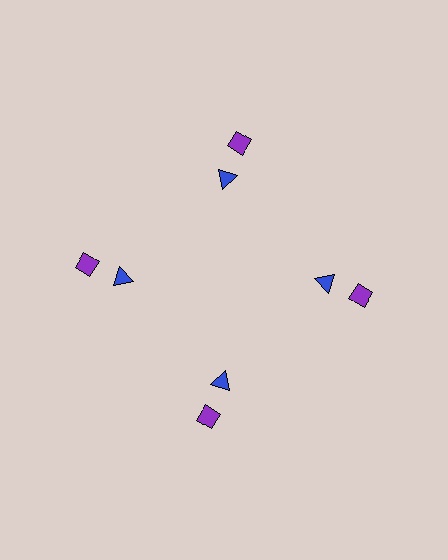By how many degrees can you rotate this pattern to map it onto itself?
The pattern maps onto itself every 90 degrees of rotation.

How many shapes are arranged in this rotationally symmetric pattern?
There are 8 shapes, arranged in 4 groups of 2.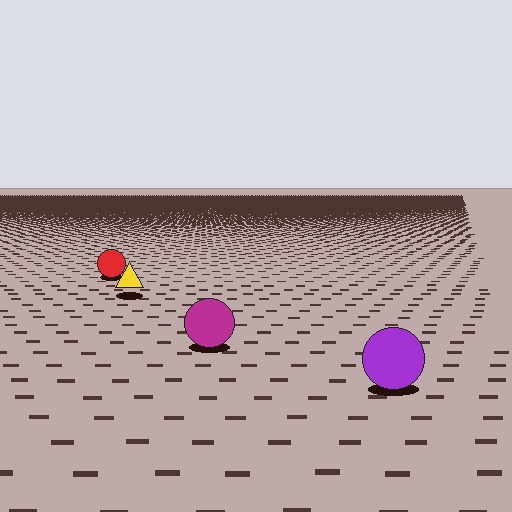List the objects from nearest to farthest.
From nearest to farthest: the purple circle, the magenta circle, the yellow triangle, the red circle.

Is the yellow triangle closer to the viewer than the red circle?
Yes. The yellow triangle is closer — you can tell from the texture gradient: the ground texture is coarser near it.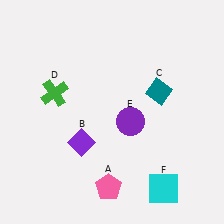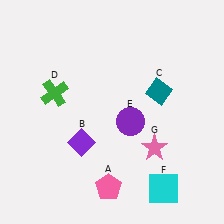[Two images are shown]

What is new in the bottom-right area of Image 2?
A pink star (G) was added in the bottom-right area of Image 2.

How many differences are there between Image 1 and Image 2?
There is 1 difference between the two images.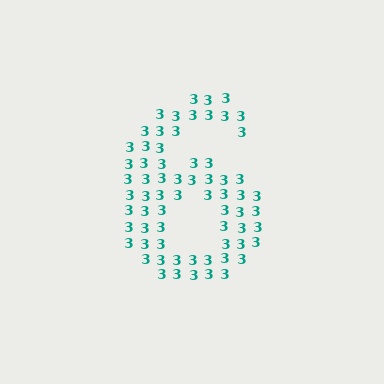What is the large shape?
The large shape is the digit 6.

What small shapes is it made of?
It is made of small digit 3's.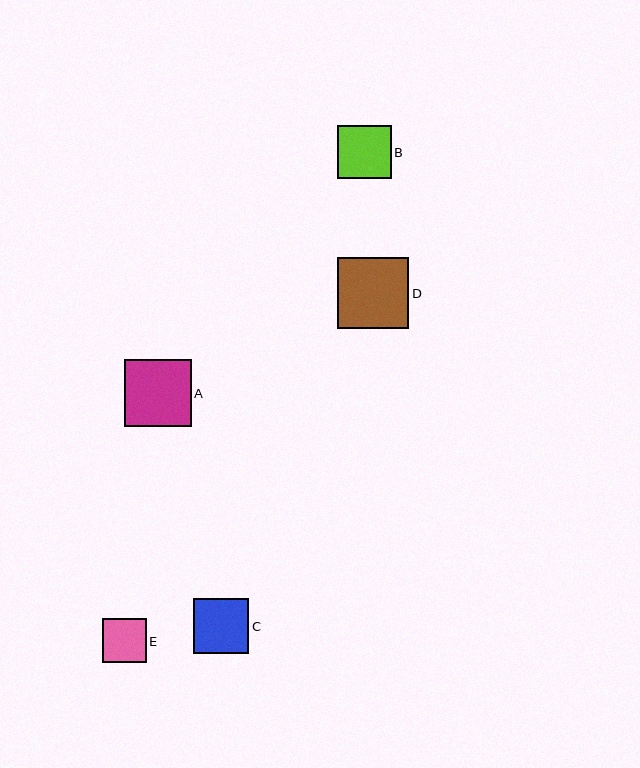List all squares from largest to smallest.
From largest to smallest: D, A, C, B, E.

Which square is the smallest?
Square E is the smallest with a size of approximately 44 pixels.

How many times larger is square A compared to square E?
Square A is approximately 1.5 times the size of square E.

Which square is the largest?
Square D is the largest with a size of approximately 71 pixels.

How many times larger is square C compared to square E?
Square C is approximately 1.3 times the size of square E.